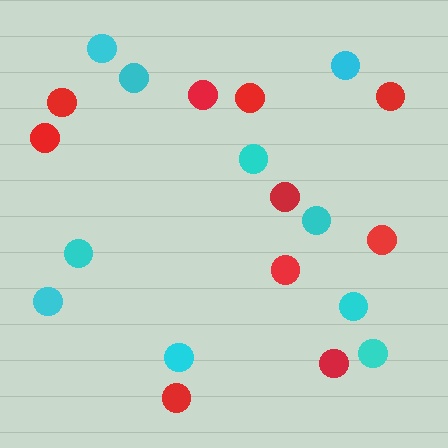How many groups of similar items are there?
There are 2 groups: one group of red circles (10) and one group of cyan circles (10).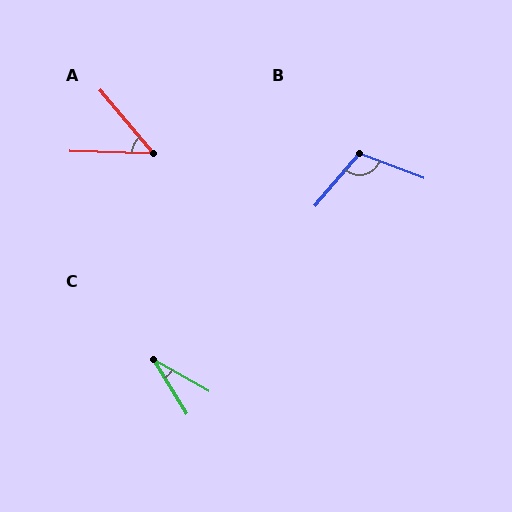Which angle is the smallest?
C, at approximately 29 degrees.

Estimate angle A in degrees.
Approximately 48 degrees.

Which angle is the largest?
B, at approximately 110 degrees.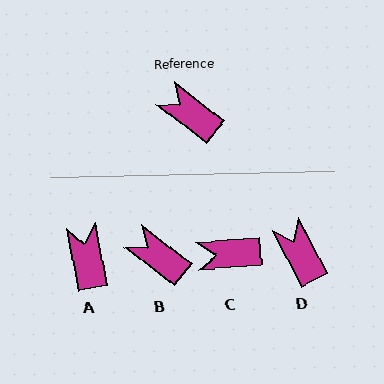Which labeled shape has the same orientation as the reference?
B.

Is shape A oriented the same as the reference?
No, it is off by about 41 degrees.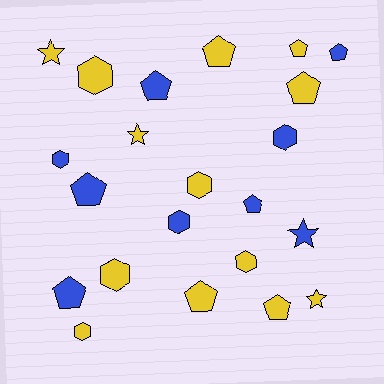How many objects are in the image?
There are 22 objects.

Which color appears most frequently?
Yellow, with 13 objects.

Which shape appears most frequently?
Pentagon, with 10 objects.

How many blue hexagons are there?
There are 3 blue hexagons.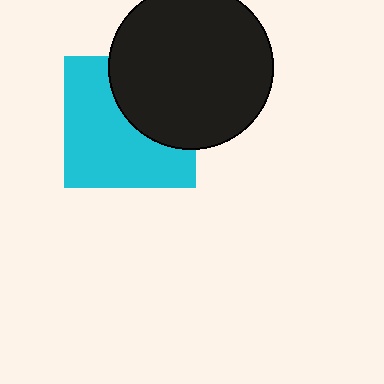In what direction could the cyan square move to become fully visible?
The cyan square could move toward the lower-left. That would shift it out from behind the black circle entirely.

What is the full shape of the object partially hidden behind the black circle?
The partially hidden object is a cyan square.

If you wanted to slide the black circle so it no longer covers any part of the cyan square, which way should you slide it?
Slide it toward the upper-right — that is the most direct way to separate the two shapes.